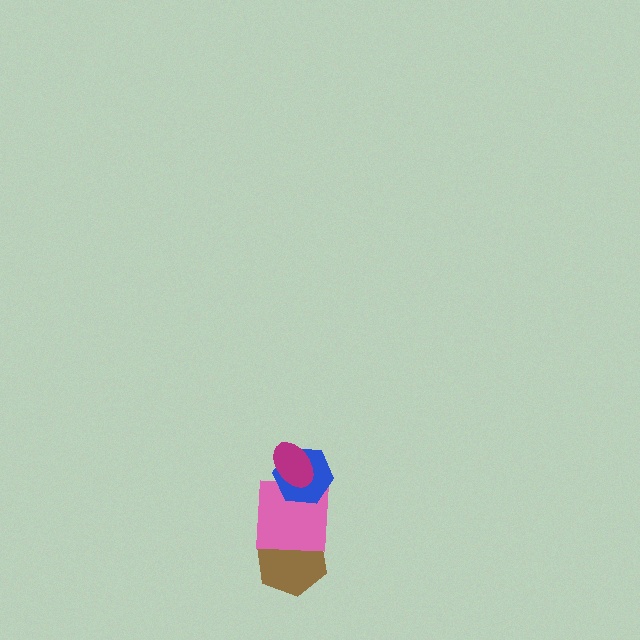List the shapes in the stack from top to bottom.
From top to bottom: the magenta ellipse, the blue hexagon, the pink square, the brown hexagon.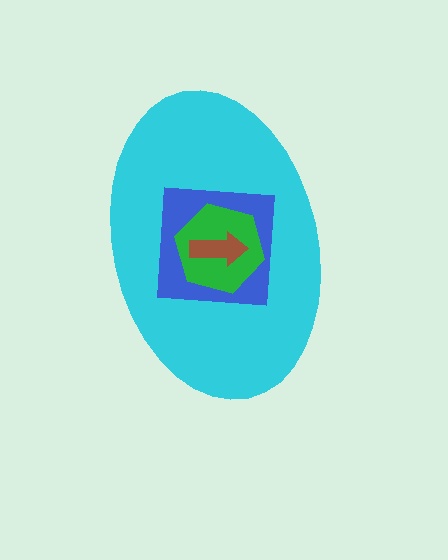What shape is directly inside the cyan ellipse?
The blue square.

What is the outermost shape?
The cyan ellipse.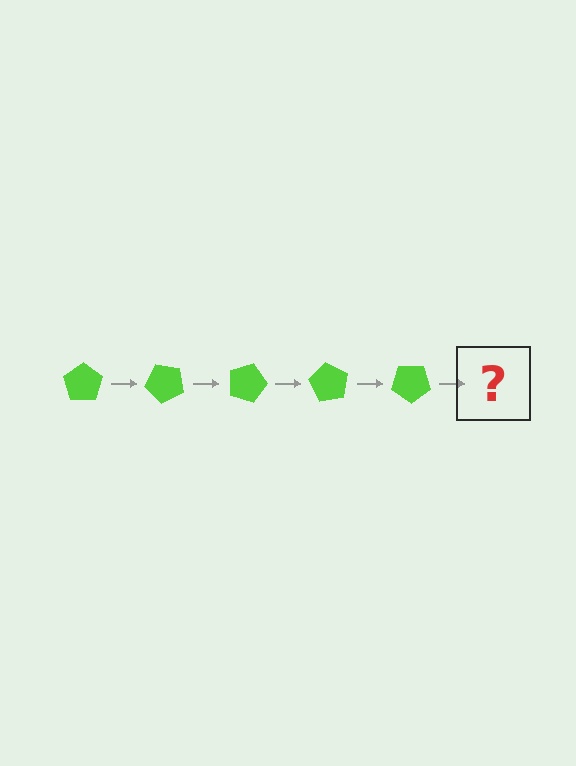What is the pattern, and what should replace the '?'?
The pattern is that the pentagon rotates 45 degrees each step. The '?' should be a lime pentagon rotated 225 degrees.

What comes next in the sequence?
The next element should be a lime pentagon rotated 225 degrees.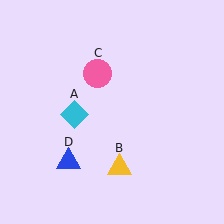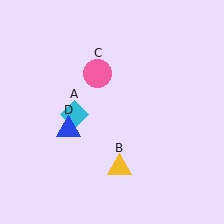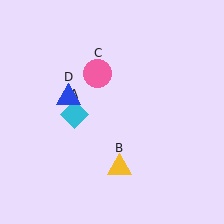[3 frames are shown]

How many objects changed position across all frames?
1 object changed position: blue triangle (object D).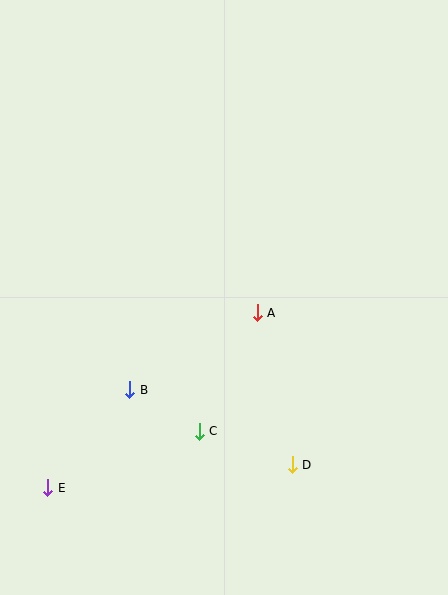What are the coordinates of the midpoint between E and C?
The midpoint between E and C is at (124, 460).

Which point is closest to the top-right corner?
Point A is closest to the top-right corner.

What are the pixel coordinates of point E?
Point E is at (48, 488).